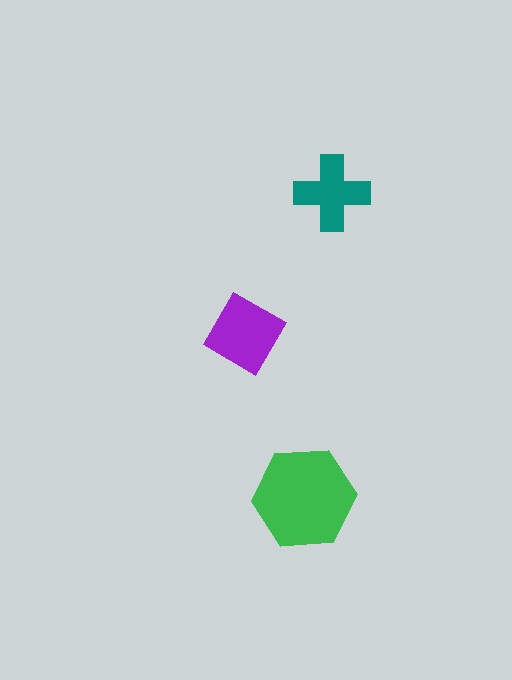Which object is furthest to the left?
The purple diamond is leftmost.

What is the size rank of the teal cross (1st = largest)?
3rd.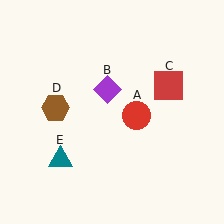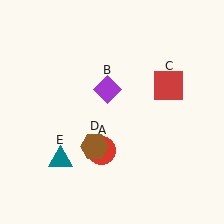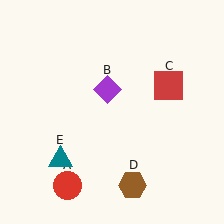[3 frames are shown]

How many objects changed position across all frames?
2 objects changed position: red circle (object A), brown hexagon (object D).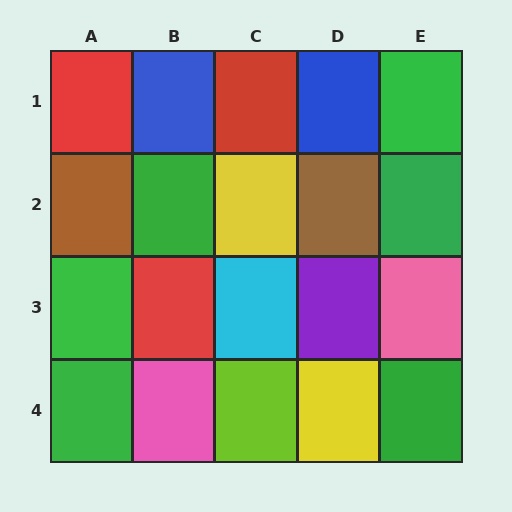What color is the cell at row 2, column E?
Green.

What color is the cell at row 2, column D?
Brown.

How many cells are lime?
1 cell is lime.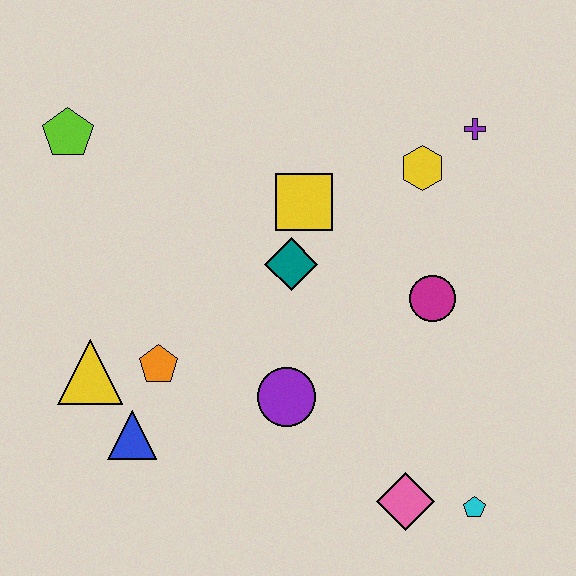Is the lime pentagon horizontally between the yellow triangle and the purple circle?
No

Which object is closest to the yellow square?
The teal diamond is closest to the yellow square.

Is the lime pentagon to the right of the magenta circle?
No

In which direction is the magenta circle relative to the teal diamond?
The magenta circle is to the right of the teal diamond.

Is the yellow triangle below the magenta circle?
Yes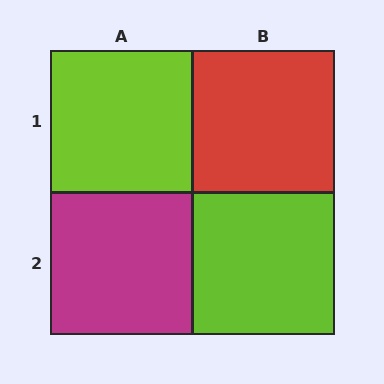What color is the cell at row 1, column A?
Lime.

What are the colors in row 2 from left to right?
Magenta, lime.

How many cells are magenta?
1 cell is magenta.